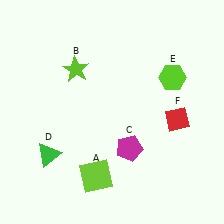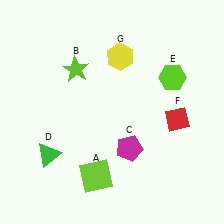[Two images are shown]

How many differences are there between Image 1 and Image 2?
There is 1 difference between the two images.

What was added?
A yellow hexagon (G) was added in Image 2.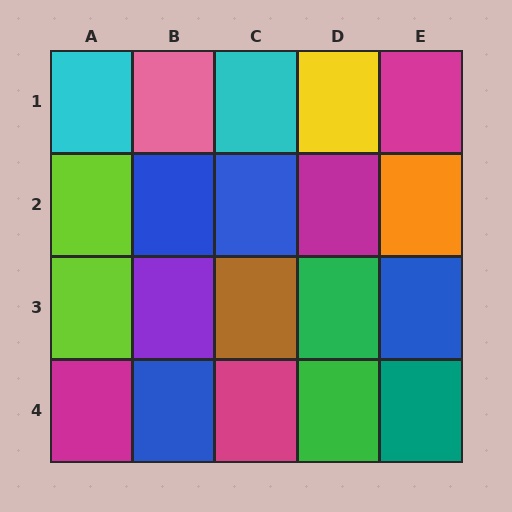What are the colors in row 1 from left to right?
Cyan, pink, cyan, yellow, magenta.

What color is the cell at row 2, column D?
Magenta.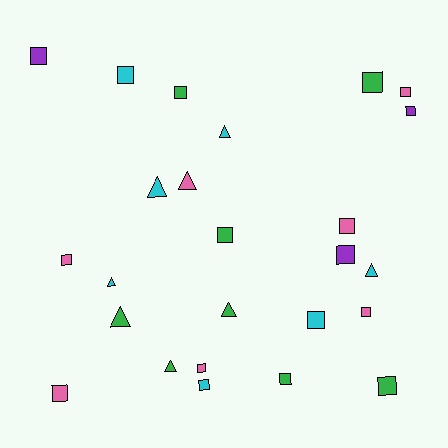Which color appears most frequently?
Green, with 8 objects.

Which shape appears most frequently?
Square, with 17 objects.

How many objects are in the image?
There are 25 objects.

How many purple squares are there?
There are 3 purple squares.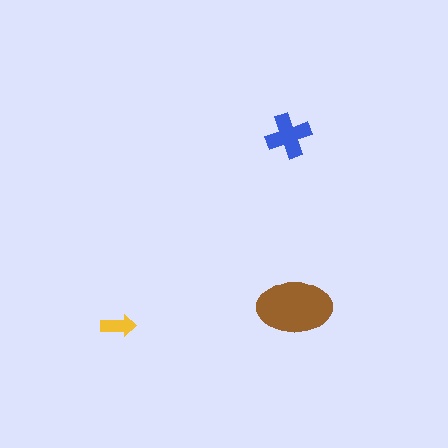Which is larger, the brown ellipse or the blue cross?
The brown ellipse.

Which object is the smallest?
The yellow arrow.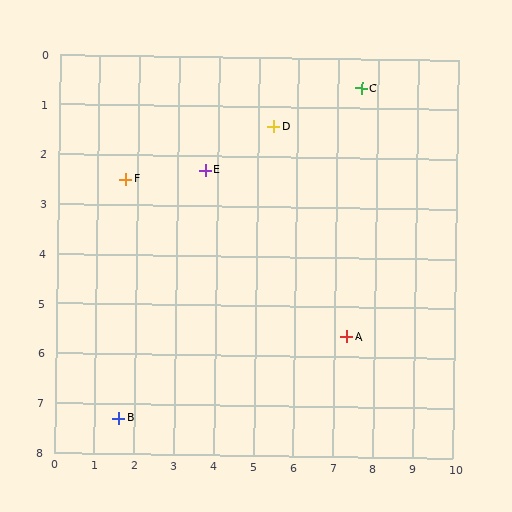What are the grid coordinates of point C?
Point C is at approximately (7.6, 0.6).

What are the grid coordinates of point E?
Point E is at approximately (3.7, 2.3).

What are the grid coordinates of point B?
Point B is at approximately (1.6, 7.3).